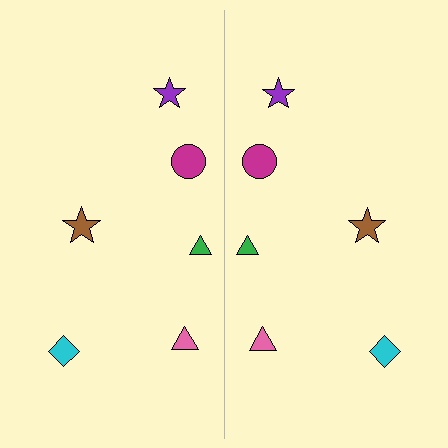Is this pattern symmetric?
Yes, this pattern has bilateral (reflection) symmetry.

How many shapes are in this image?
There are 12 shapes in this image.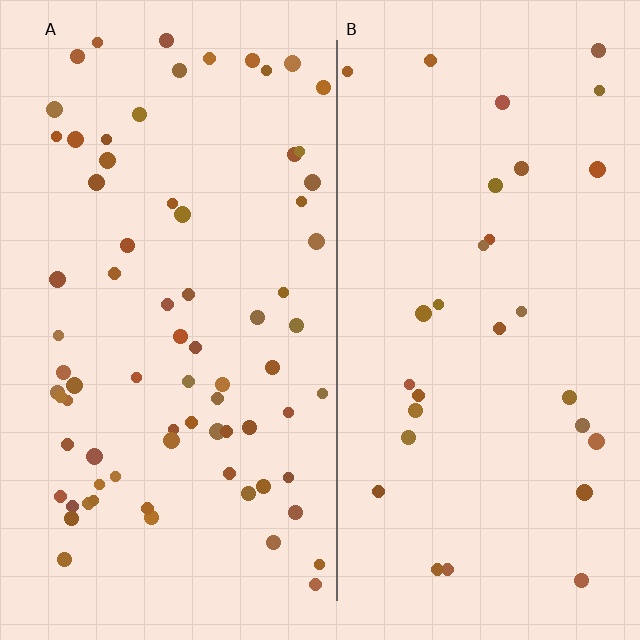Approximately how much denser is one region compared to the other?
Approximately 2.5× — region A over region B.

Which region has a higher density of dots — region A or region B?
A (the left).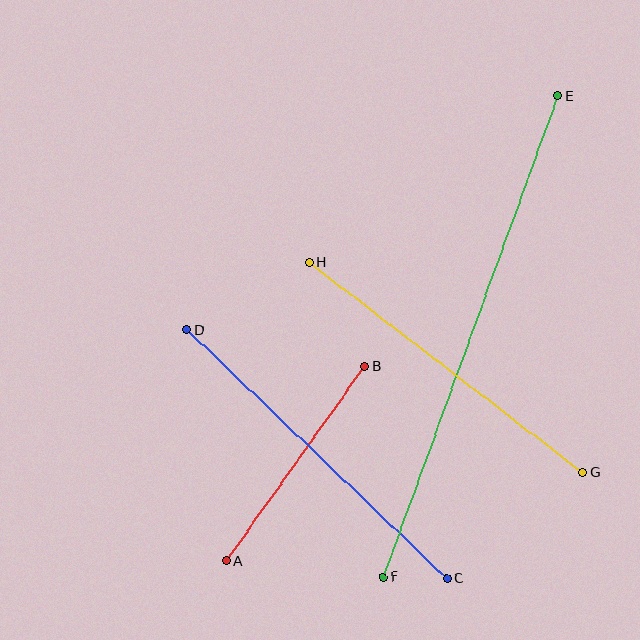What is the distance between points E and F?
The distance is approximately 512 pixels.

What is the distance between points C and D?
The distance is approximately 360 pixels.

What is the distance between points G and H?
The distance is approximately 345 pixels.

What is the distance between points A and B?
The distance is approximately 238 pixels.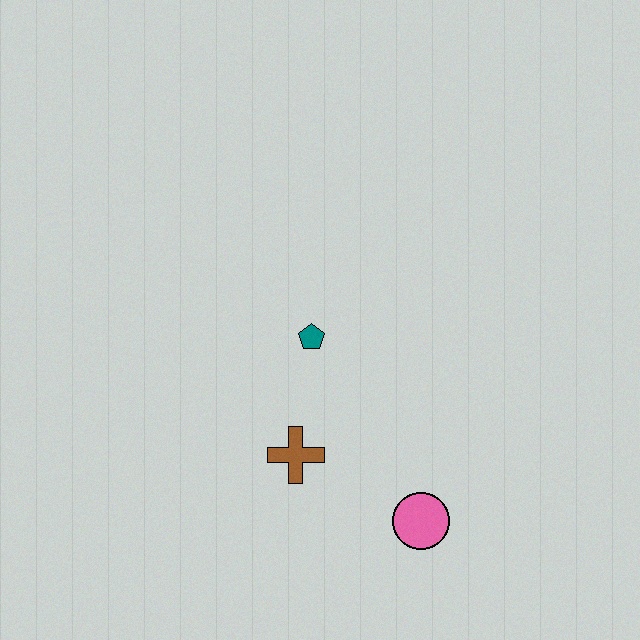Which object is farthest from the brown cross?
The pink circle is farthest from the brown cross.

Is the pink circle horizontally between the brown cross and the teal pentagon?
No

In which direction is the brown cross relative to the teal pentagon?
The brown cross is below the teal pentagon.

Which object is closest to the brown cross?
The teal pentagon is closest to the brown cross.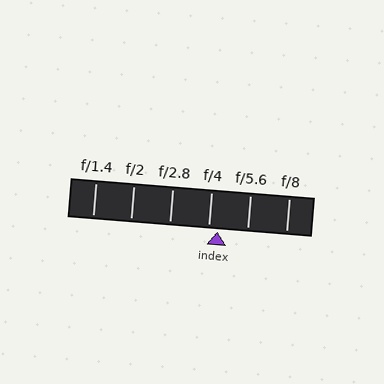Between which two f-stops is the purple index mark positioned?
The index mark is between f/4 and f/5.6.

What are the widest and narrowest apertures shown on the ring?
The widest aperture shown is f/1.4 and the narrowest is f/8.